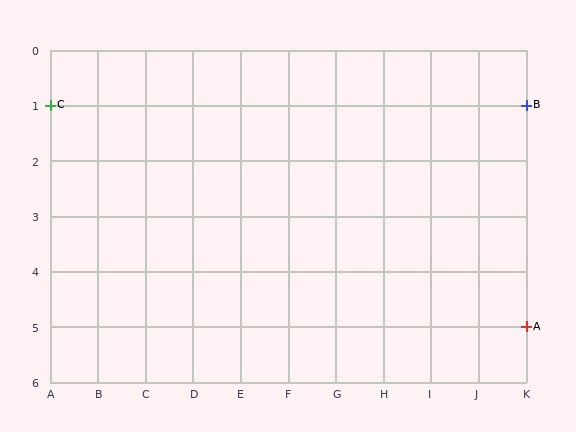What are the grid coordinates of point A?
Point A is at grid coordinates (K, 5).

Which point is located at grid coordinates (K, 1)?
Point B is at (K, 1).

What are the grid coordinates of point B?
Point B is at grid coordinates (K, 1).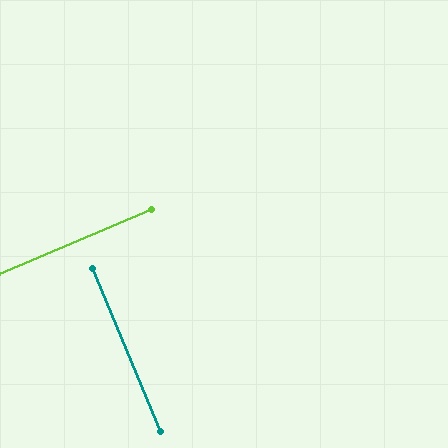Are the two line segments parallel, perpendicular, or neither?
Perpendicular — they meet at approximately 90°.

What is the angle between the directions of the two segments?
Approximately 90 degrees.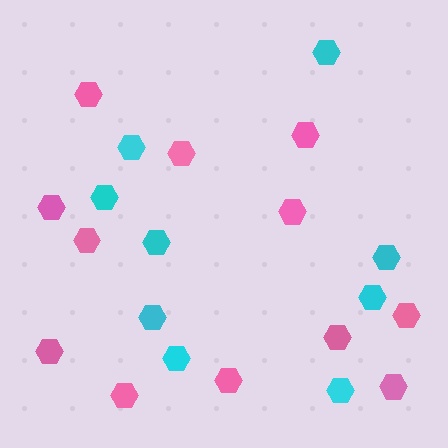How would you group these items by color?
There are 2 groups: one group of cyan hexagons (9) and one group of pink hexagons (12).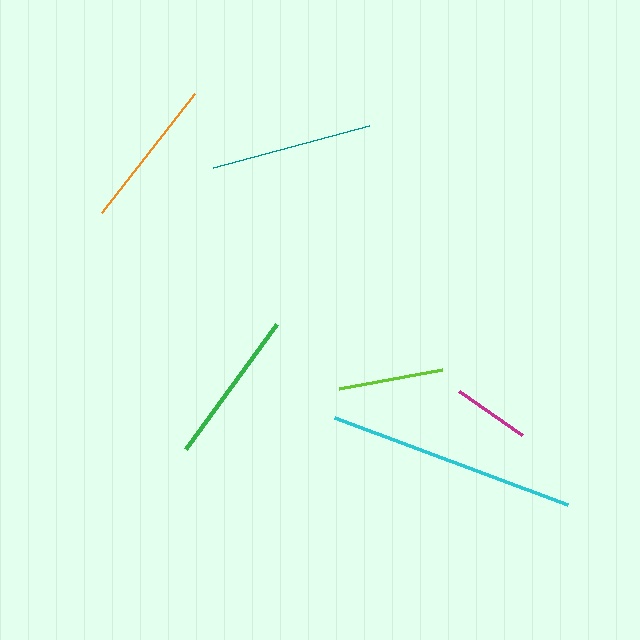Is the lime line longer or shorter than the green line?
The green line is longer than the lime line.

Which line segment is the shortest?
The magenta line is the shortest at approximately 77 pixels.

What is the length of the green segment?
The green segment is approximately 155 pixels long.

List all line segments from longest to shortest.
From longest to shortest: cyan, teal, green, orange, lime, magenta.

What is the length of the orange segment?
The orange segment is approximately 151 pixels long.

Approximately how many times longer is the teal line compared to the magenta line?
The teal line is approximately 2.1 times the length of the magenta line.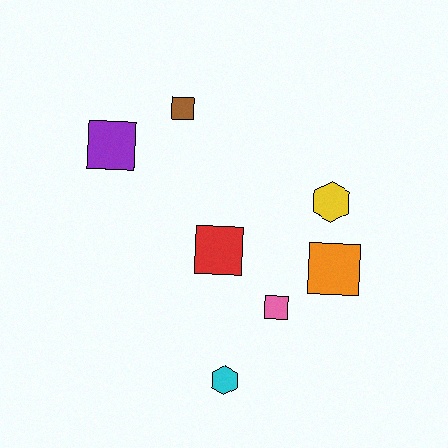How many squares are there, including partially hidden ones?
There are 5 squares.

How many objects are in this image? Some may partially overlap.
There are 7 objects.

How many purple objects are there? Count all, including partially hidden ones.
There is 1 purple object.